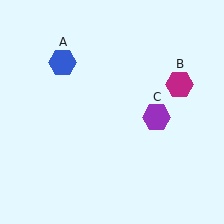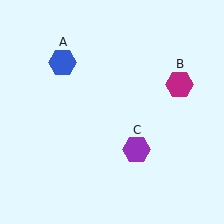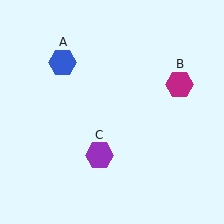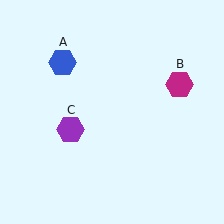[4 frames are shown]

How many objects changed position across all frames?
1 object changed position: purple hexagon (object C).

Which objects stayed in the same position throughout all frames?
Blue hexagon (object A) and magenta hexagon (object B) remained stationary.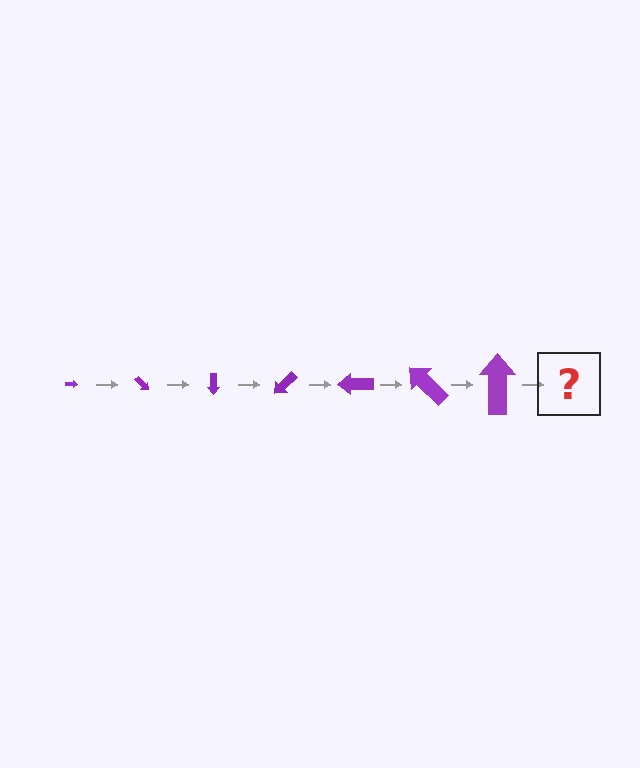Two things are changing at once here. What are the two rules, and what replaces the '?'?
The two rules are that the arrow grows larger each step and it rotates 45 degrees each step. The '?' should be an arrow, larger than the previous one and rotated 315 degrees from the start.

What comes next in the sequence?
The next element should be an arrow, larger than the previous one and rotated 315 degrees from the start.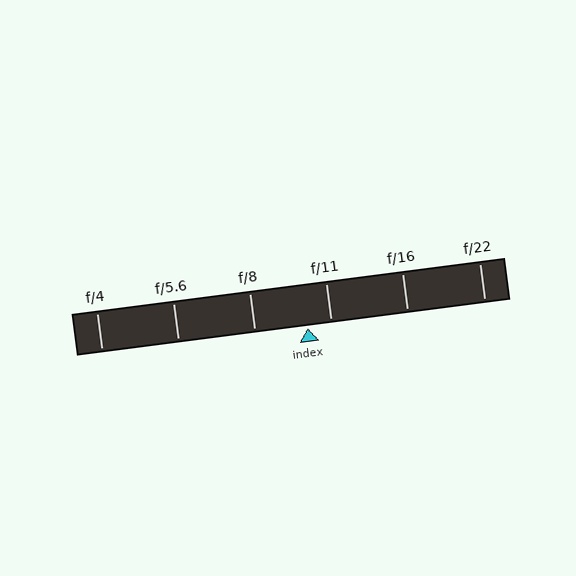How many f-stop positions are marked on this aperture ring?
There are 6 f-stop positions marked.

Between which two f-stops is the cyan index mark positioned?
The index mark is between f/8 and f/11.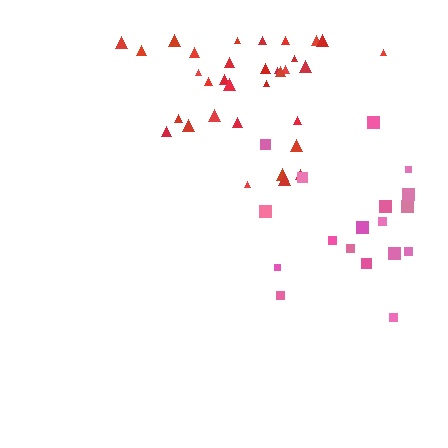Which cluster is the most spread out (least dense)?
Pink.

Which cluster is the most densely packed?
Red.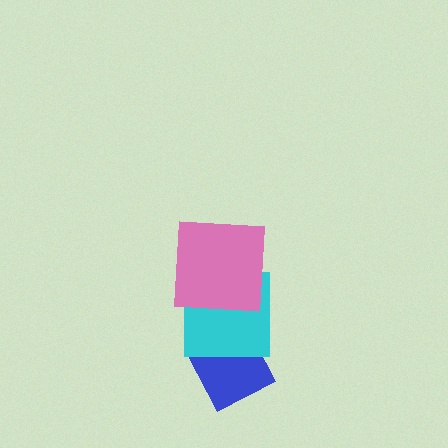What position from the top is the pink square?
The pink square is 1st from the top.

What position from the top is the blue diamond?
The blue diamond is 3rd from the top.